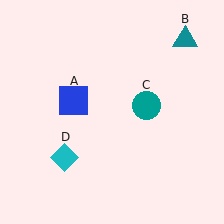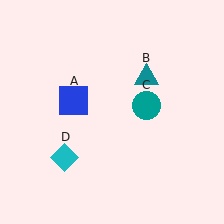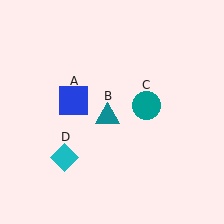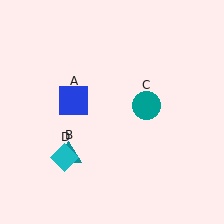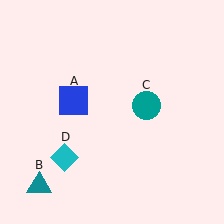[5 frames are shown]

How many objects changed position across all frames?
1 object changed position: teal triangle (object B).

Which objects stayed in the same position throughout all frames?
Blue square (object A) and teal circle (object C) and cyan diamond (object D) remained stationary.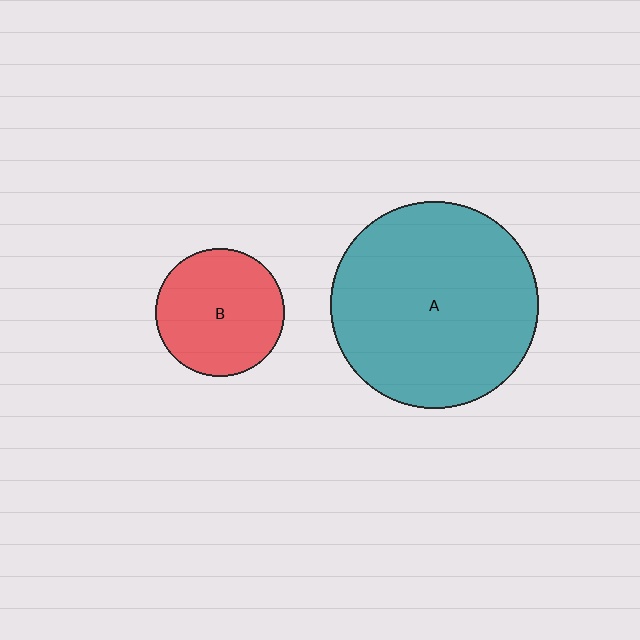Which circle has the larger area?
Circle A (teal).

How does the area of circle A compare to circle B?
Approximately 2.6 times.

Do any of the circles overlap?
No, none of the circles overlap.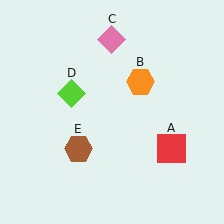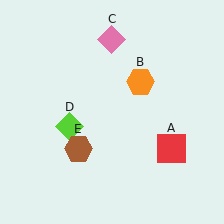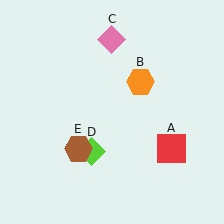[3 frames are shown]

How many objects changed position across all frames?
1 object changed position: lime diamond (object D).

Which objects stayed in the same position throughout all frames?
Red square (object A) and orange hexagon (object B) and pink diamond (object C) and brown hexagon (object E) remained stationary.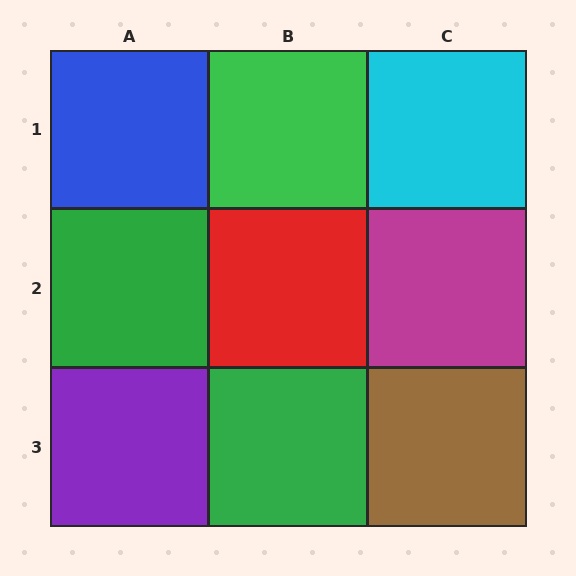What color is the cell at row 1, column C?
Cyan.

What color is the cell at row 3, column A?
Purple.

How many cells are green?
3 cells are green.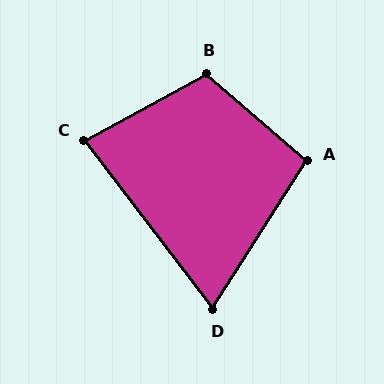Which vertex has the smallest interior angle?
D, at approximately 70 degrees.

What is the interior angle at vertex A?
Approximately 99 degrees (obtuse).